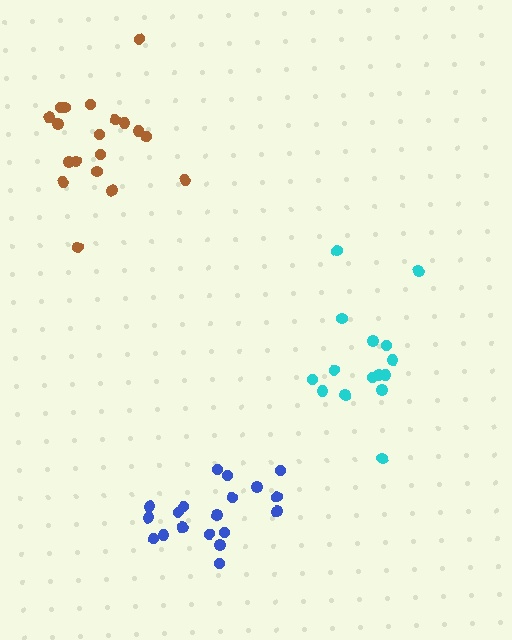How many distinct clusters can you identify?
There are 3 distinct clusters.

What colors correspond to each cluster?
The clusters are colored: blue, cyan, brown.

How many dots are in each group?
Group 1: 19 dots, Group 2: 15 dots, Group 3: 19 dots (53 total).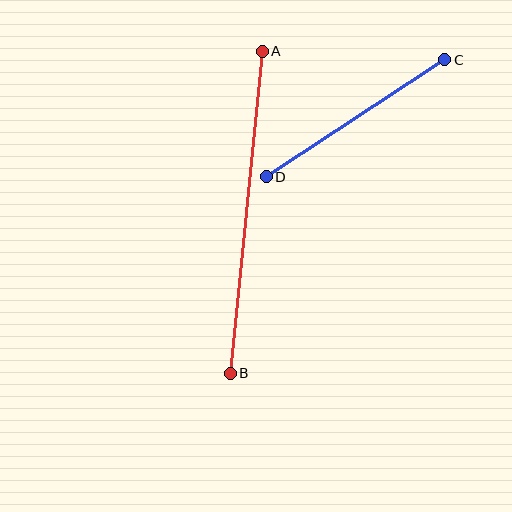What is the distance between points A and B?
The distance is approximately 324 pixels.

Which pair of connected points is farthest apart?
Points A and B are farthest apart.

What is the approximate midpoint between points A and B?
The midpoint is at approximately (246, 212) pixels.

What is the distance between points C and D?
The distance is approximately 213 pixels.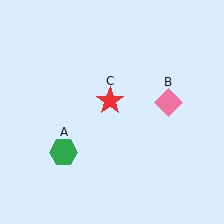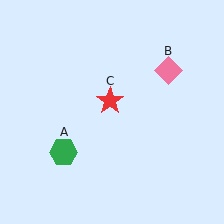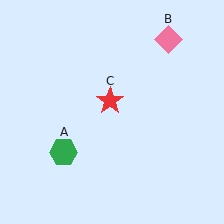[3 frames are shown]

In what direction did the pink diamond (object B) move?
The pink diamond (object B) moved up.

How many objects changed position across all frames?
1 object changed position: pink diamond (object B).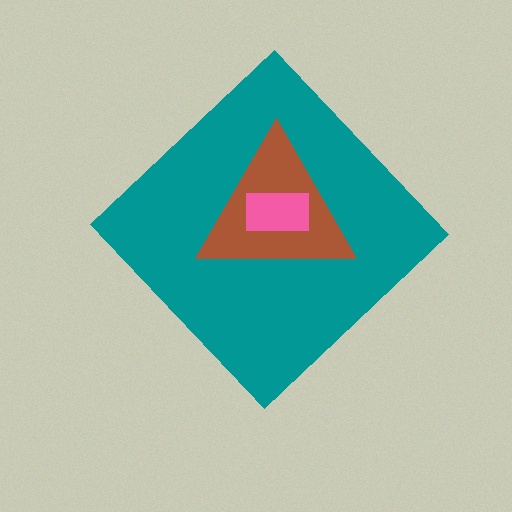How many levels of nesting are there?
3.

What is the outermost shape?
The teal diamond.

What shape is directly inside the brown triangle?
The pink rectangle.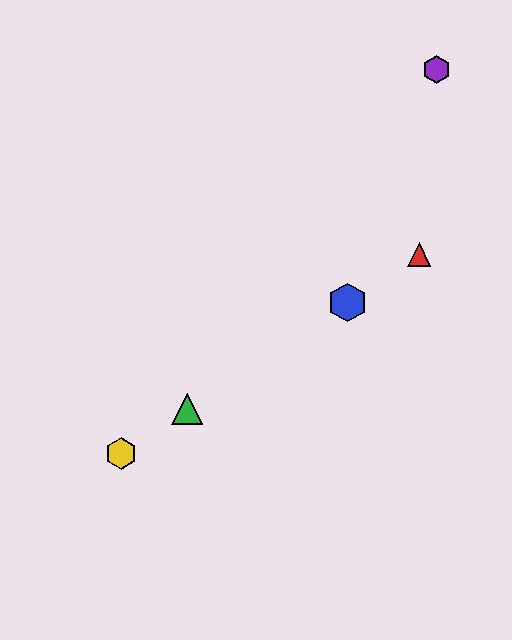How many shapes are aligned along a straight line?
4 shapes (the red triangle, the blue hexagon, the green triangle, the yellow hexagon) are aligned along a straight line.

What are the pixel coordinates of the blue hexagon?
The blue hexagon is at (347, 302).